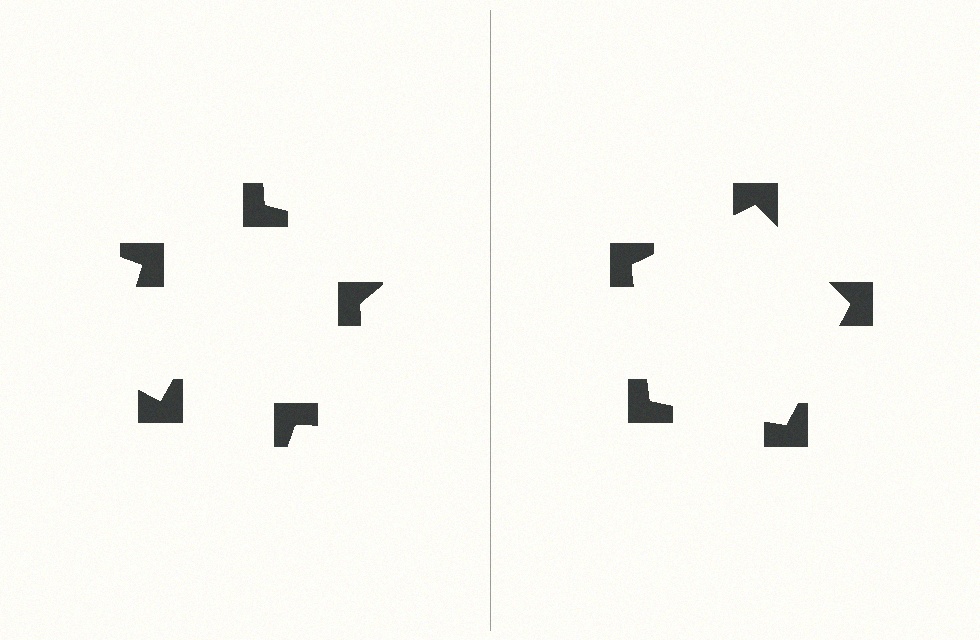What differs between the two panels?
The notched squares are positioned identically on both sides; only the wedge orientations differ. On the right they align to a pentagon; on the left they are misaligned.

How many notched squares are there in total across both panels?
10 — 5 on each side.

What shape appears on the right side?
An illusory pentagon.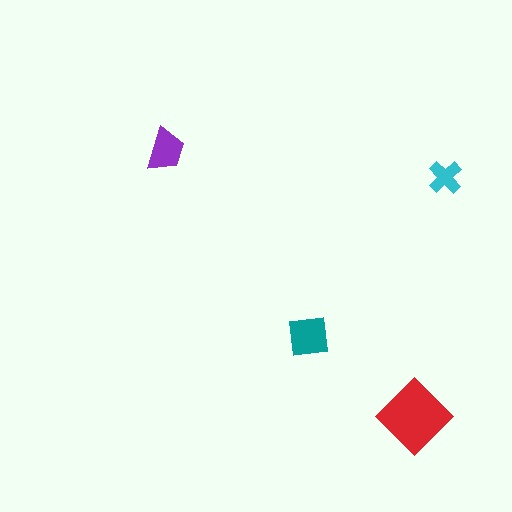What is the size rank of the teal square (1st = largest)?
2nd.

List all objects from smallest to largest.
The cyan cross, the purple trapezoid, the teal square, the red diamond.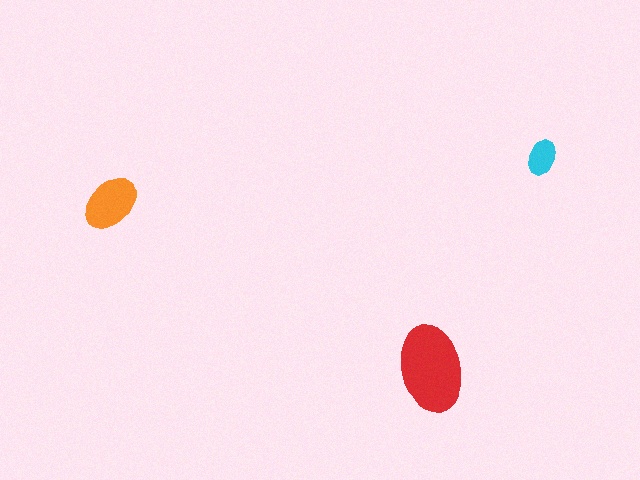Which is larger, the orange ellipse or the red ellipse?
The red one.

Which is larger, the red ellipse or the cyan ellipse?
The red one.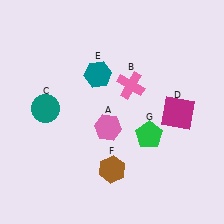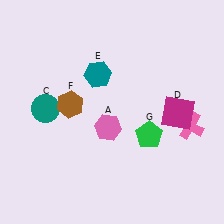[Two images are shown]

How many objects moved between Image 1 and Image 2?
2 objects moved between the two images.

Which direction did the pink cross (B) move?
The pink cross (B) moved right.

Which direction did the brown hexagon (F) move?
The brown hexagon (F) moved up.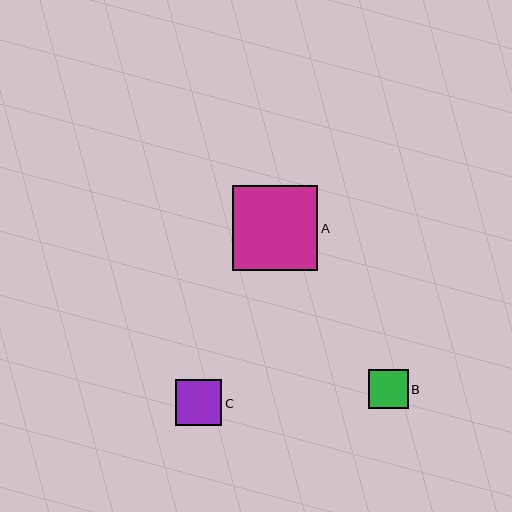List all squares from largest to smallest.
From largest to smallest: A, C, B.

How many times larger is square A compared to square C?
Square A is approximately 1.8 times the size of square C.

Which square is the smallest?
Square B is the smallest with a size of approximately 39 pixels.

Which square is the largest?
Square A is the largest with a size of approximately 85 pixels.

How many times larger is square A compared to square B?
Square A is approximately 2.2 times the size of square B.